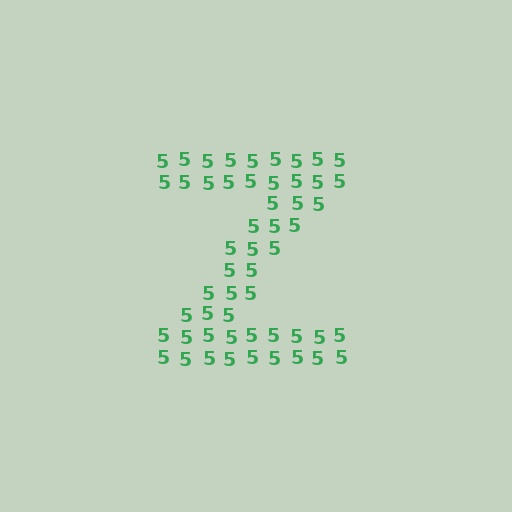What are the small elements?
The small elements are digit 5's.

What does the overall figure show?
The overall figure shows the letter Z.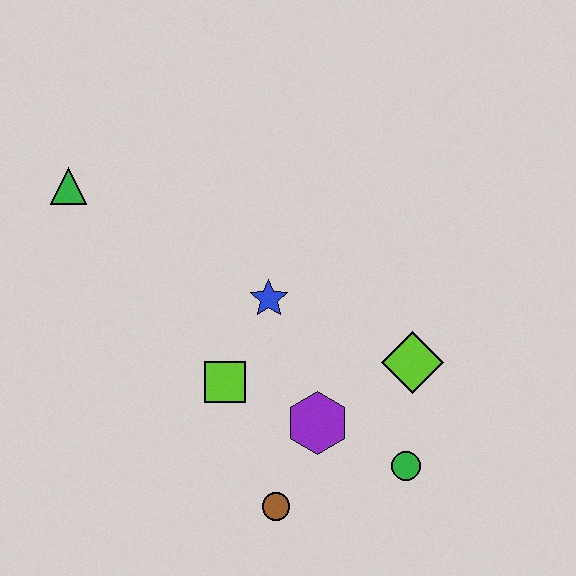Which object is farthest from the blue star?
The green triangle is farthest from the blue star.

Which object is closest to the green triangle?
The blue star is closest to the green triangle.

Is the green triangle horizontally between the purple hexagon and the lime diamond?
No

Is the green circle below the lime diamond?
Yes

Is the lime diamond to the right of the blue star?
Yes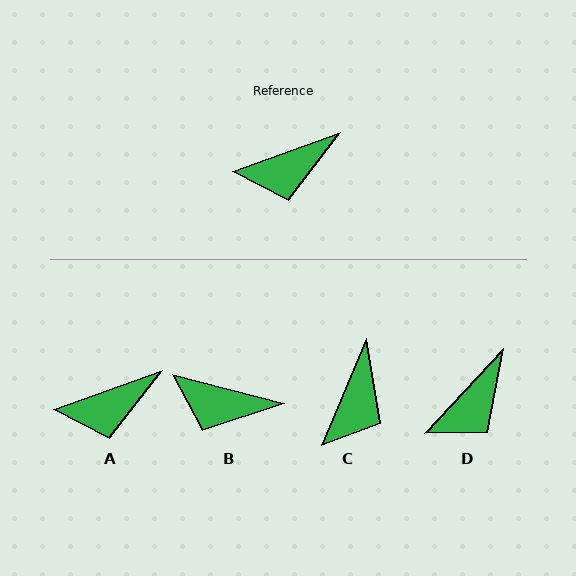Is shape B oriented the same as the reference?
No, it is off by about 34 degrees.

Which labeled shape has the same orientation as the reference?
A.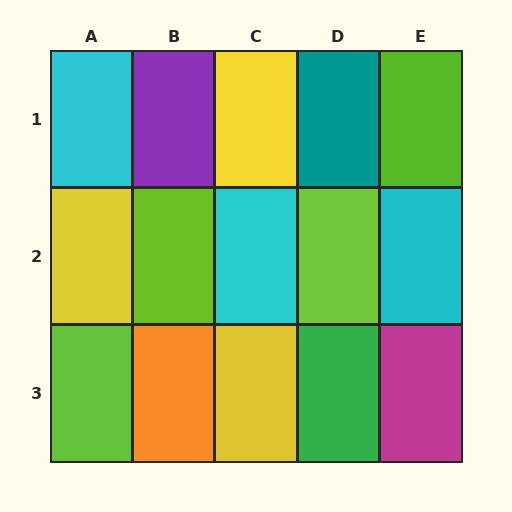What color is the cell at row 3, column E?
Magenta.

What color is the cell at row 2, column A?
Yellow.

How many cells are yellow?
3 cells are yellow.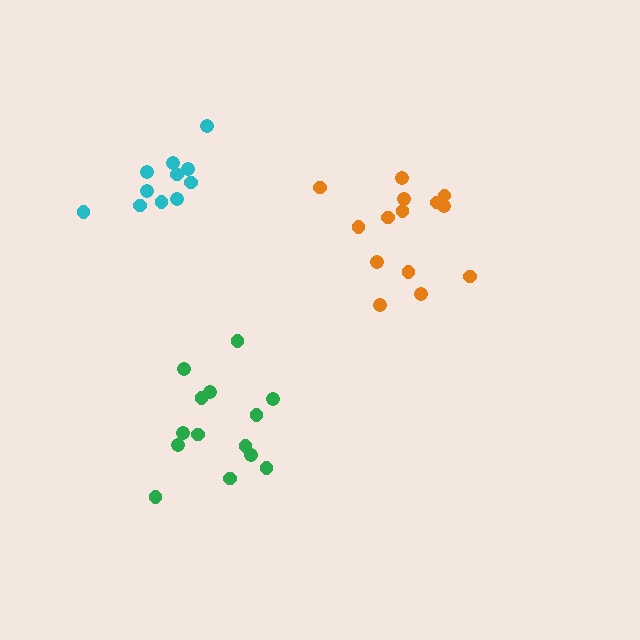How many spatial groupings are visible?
There are 3 spatial groupings.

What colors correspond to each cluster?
The clusters are colored: orange, green, cyan.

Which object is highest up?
The cyan cluster is topmost.